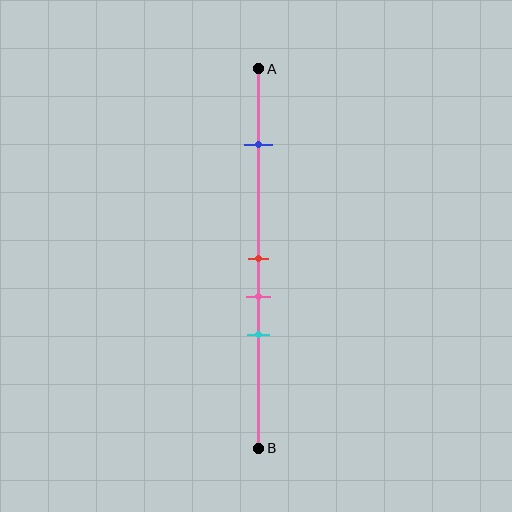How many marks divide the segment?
There are 4 marks dividing the segment.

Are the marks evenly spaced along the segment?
No, the marks are not evenly spaced.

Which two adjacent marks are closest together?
The red and pink marks are the closest adjacent pair.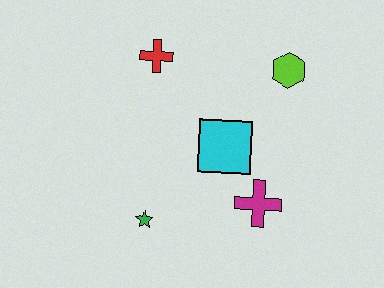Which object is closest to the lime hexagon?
The cyan square is closest to the lime hexagon.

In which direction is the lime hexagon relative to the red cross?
The lime hexagon is to the right of the red cross.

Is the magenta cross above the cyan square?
No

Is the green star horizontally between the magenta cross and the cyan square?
No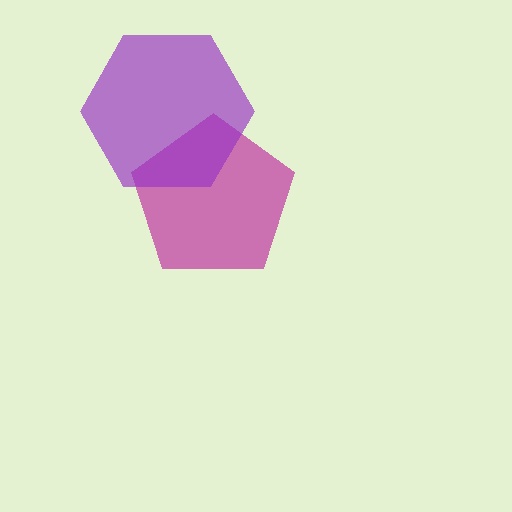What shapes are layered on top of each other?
The layered shapes are: a magenta pentagon, a purple hexagon.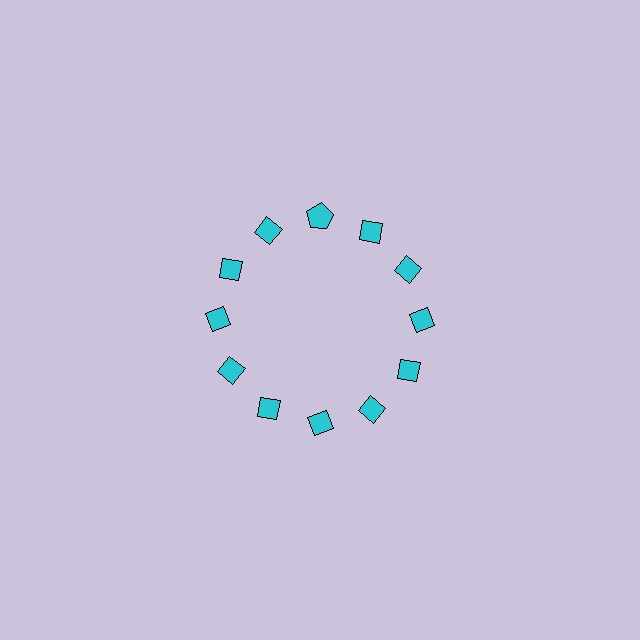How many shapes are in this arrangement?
There are 12 shapes arranged in a ring pattern.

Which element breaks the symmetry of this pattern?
The cyan pentagon at roughly the 12 o'clock position breaks the symmetry. All other shapes are cyan diamonds.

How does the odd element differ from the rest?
It has a different shape: pentagon instead of diamond.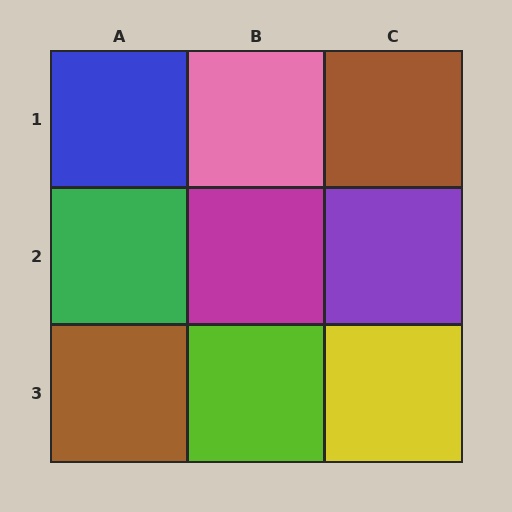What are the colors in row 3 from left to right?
Brown, lime, yellow.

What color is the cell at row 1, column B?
Pink.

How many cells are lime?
1 cell is lime.